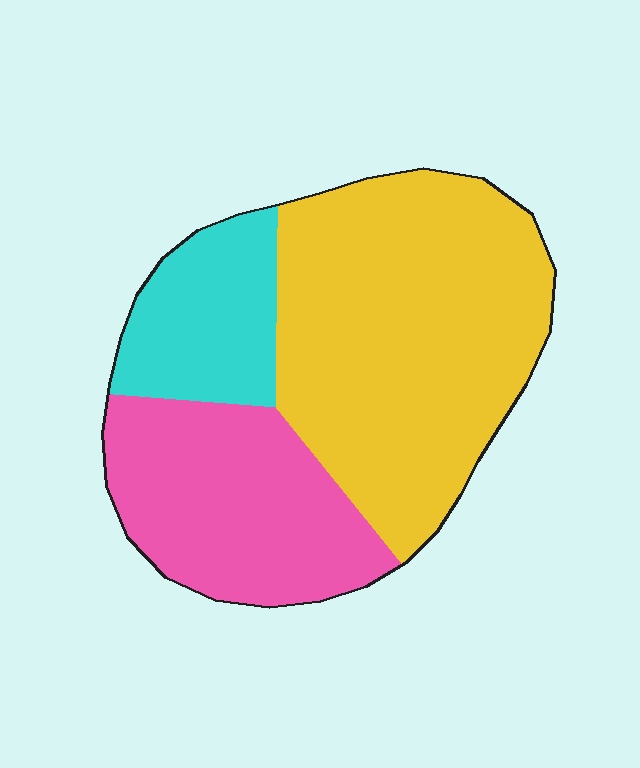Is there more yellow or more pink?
Yellow.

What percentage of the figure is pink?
Pink covers about 30% of the figure.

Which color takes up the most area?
Yellow, at roughly 55%.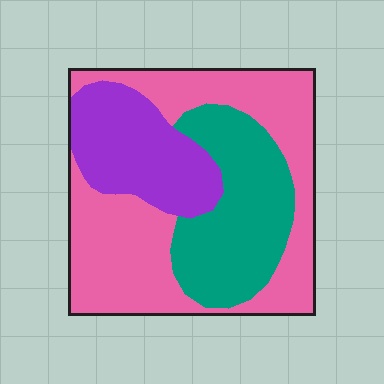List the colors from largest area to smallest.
From largest to smallest: pink, teal, purple.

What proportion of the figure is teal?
Teal covers 28% of the figure.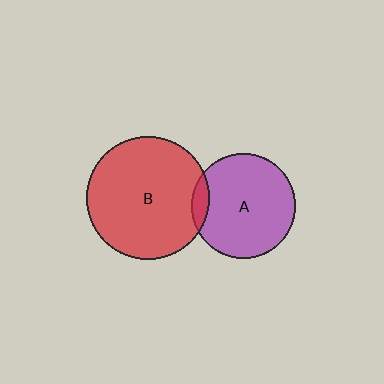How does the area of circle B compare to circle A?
Approximately 1.4 times.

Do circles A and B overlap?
Yes.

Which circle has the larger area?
Circle B (red).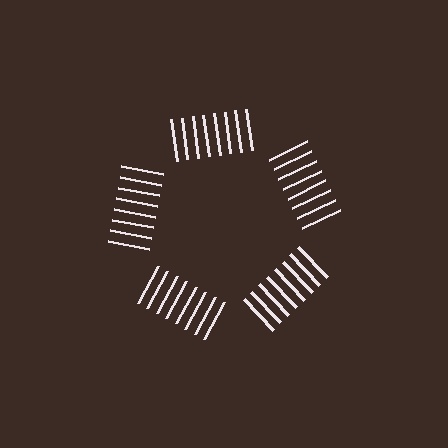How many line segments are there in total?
40 — 8 along each of the 5 edges.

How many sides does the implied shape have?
5 sides — the line-ends trace a pentagon.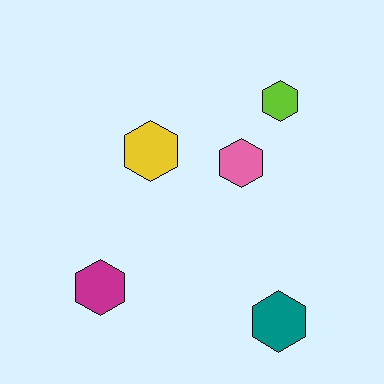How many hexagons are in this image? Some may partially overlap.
There are 5 hexagons.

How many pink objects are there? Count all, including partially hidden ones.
There is 1 pink object.